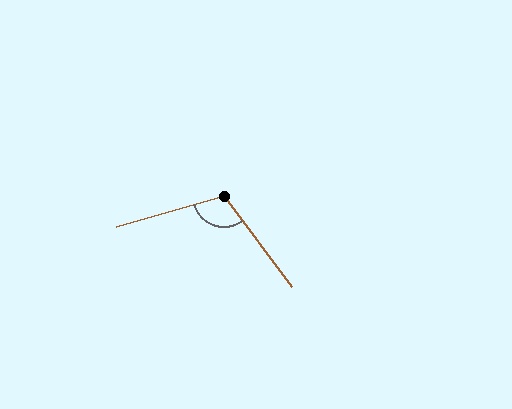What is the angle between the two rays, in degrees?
Approximately 110 degrees.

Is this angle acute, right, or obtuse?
It is obtuse.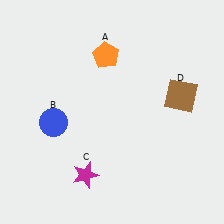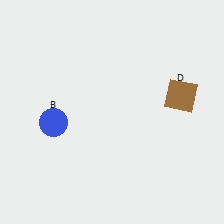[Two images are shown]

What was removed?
The magenta star (C), the orange pentagon (A) were removed in Image 2.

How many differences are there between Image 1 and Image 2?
There are 2 differences between the two images.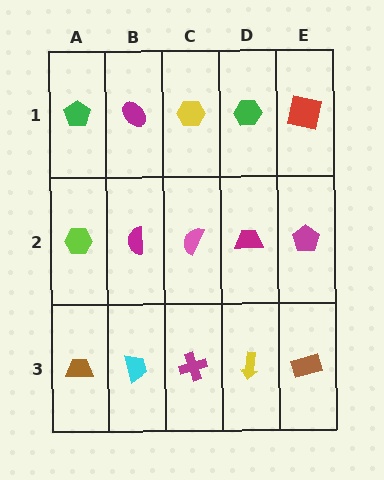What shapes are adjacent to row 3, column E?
A magenta pentagon (row 2, column E), a yellow arrow (row 3, column D).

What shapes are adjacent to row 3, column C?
A pink semicircle (row 2, column C), a cyan trapezoid (row 3, column B), a yellow arrow (row 3, column D).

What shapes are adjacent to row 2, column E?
A red square (row 1, column E), a brown rectangle (row 3, column E), a magenta trapezoid (row 2, column D).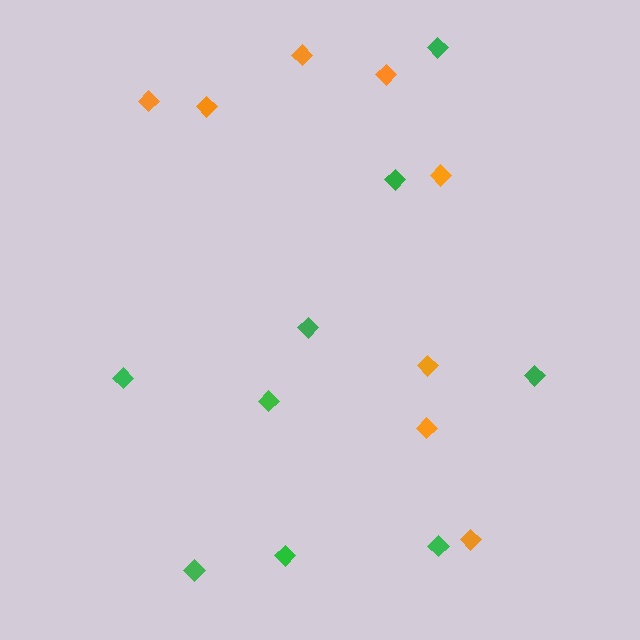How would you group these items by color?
There are 2 groups: one group of orange diamonds (8) and one group of green diamonds (9).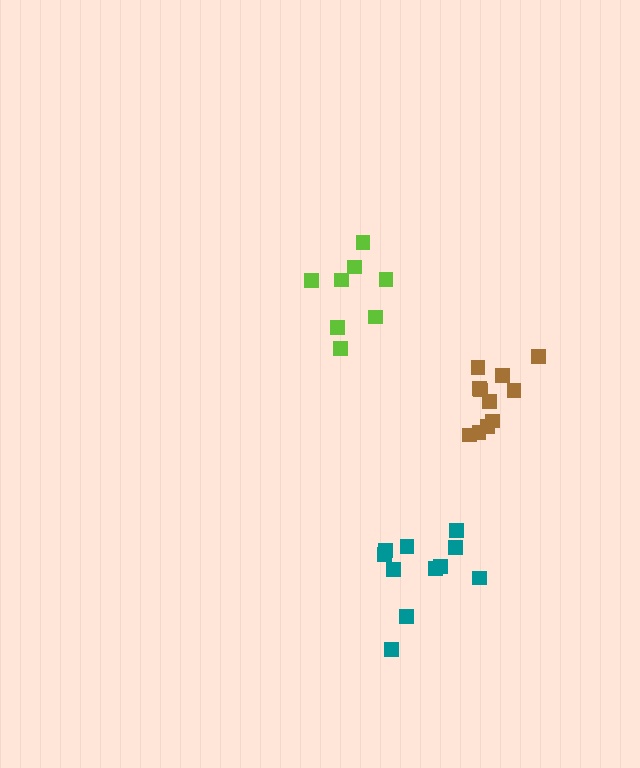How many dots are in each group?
Group 1: 11 dots, Group 2: 11 dots, Group 3: 8 dots (30 total).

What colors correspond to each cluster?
The clusters are colored: brown, teal, lime.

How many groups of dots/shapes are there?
There are 3 groups.